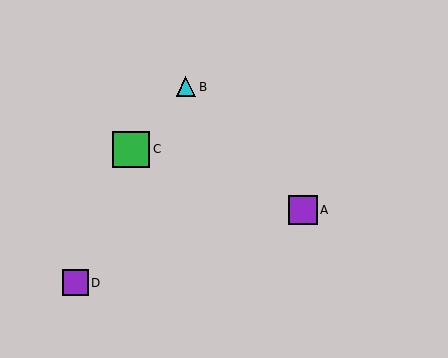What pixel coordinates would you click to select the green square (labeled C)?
Click at (131, 149) to select the green square C.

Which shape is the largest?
The green square (labeled C) is the largest.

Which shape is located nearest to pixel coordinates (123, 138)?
The green square (labeled C) at (131, 149) is nearest to that location.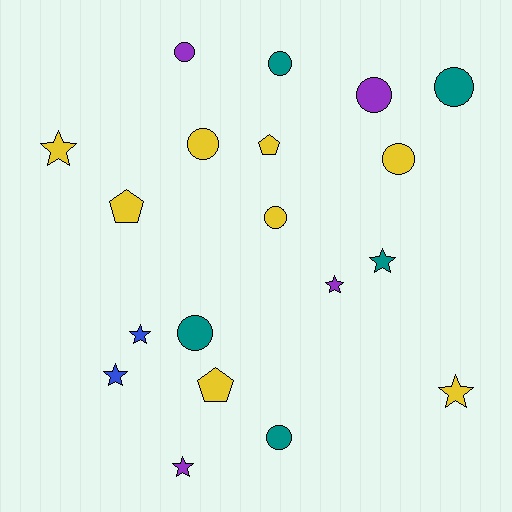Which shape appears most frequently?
Circle, with 9 objects.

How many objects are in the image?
There are 19 objects.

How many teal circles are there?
There are 4 teal circles.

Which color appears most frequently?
Yellow, with 8 objects.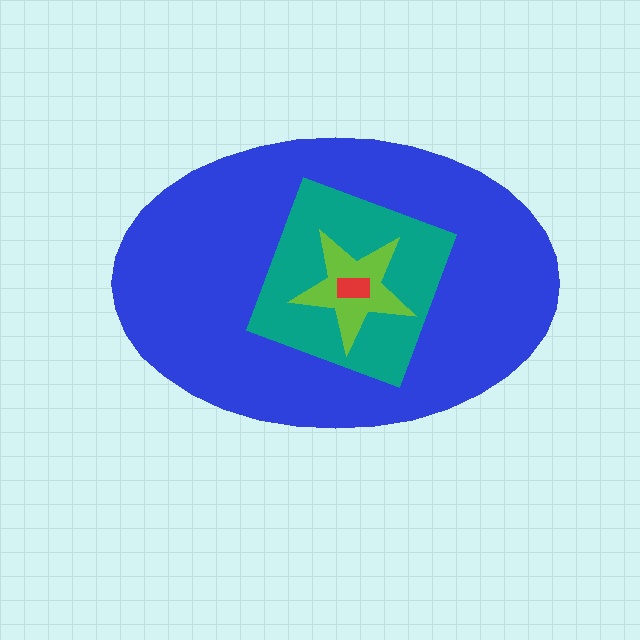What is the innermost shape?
The red rectangle.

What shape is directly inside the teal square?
The lime star.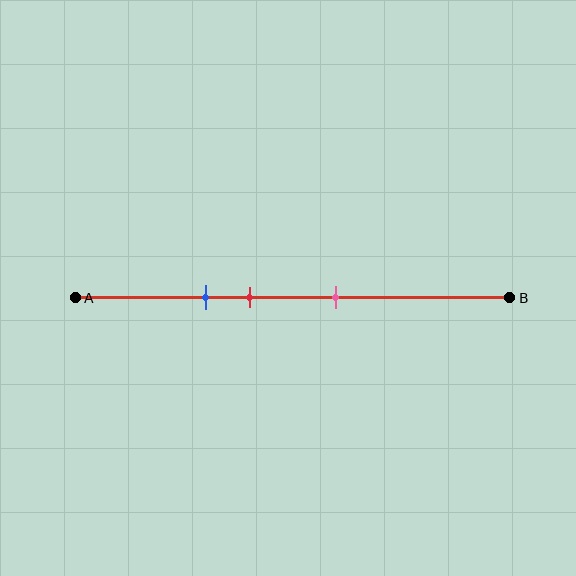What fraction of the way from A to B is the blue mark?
The blue mark is approximately 30% (0.3) of the way from A to B.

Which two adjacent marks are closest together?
The blue and red marks are the closest adjacent pair.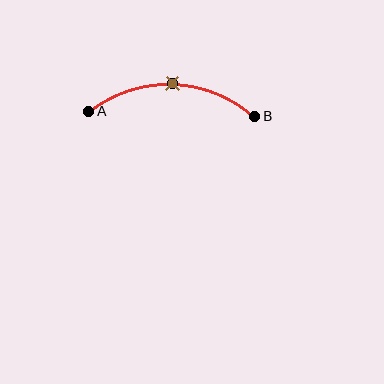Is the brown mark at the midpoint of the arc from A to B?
Yes. The brown mark lies on the arc at equal arc-length from both A and B — it is the arc midpoint.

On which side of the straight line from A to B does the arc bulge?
The arc bulges above the straight line connecting A and B.